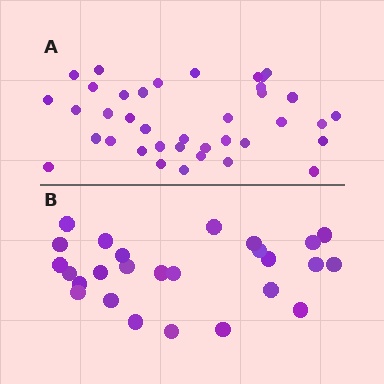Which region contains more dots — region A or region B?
Region A (the top region) has more dots.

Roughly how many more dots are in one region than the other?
Region A has roughly 12 or so more dots than region B.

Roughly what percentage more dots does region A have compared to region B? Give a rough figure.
About 45% more.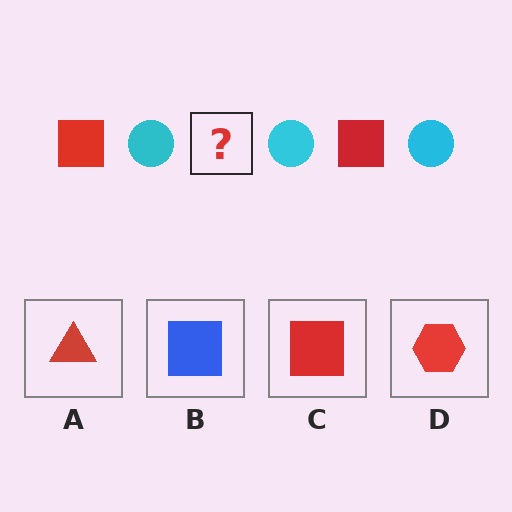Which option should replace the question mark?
Option C.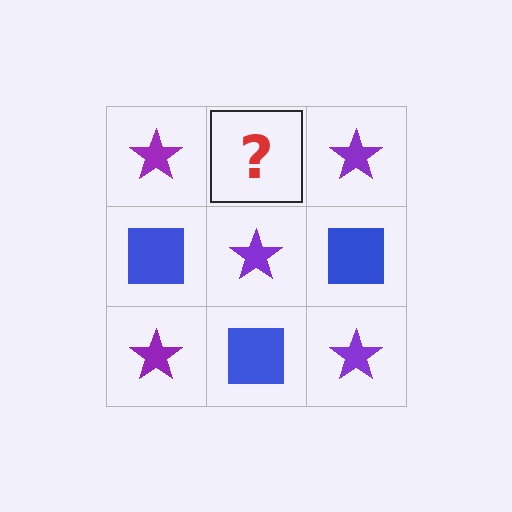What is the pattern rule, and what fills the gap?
The rule is that it alternates purple star and blue square in a checkerboard pattern. The gap should be filled with a blue square.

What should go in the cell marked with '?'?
The missing cell should contain a blue square.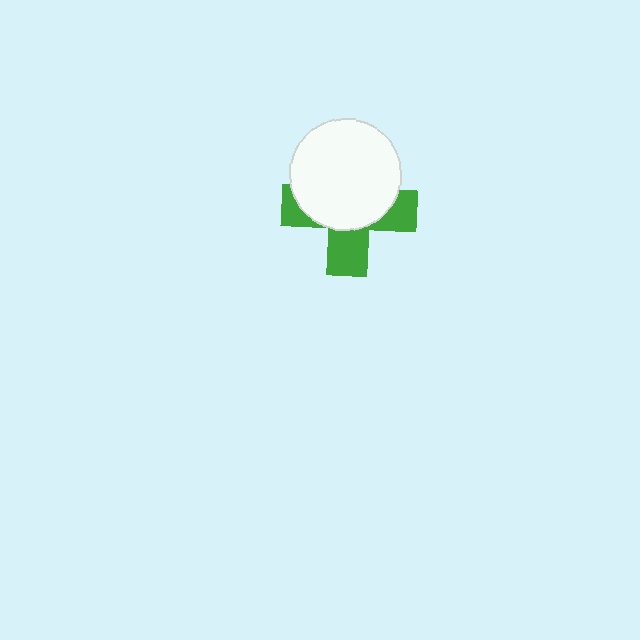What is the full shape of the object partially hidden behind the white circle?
The partially hidden object is a green cross.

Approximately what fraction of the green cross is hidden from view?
Roughly 58% of the green cross is hidden behind the white circle.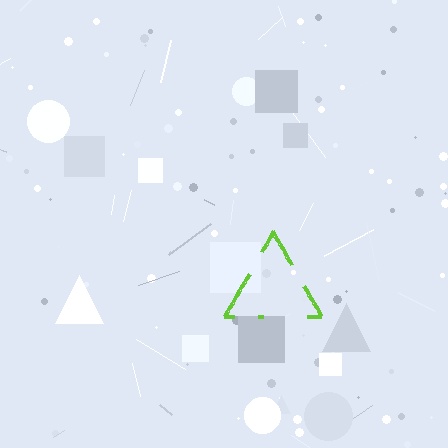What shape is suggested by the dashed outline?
The dashed outline suggests a triangle.